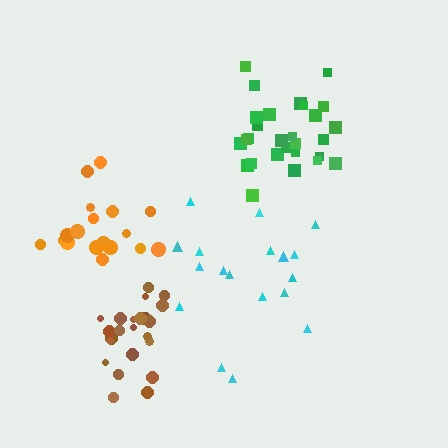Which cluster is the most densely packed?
Green.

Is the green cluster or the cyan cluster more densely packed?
Green.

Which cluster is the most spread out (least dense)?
Cyan.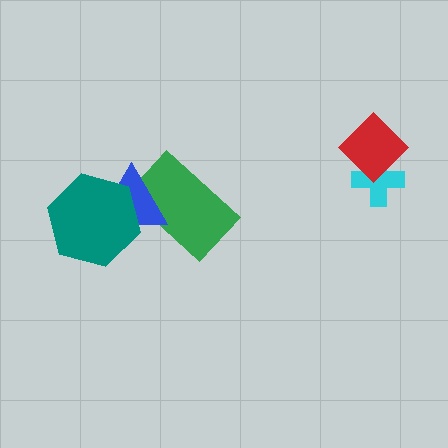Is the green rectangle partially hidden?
Yes, it is partially covered by another shape.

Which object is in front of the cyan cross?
The red diamond is in front of the cyan cross.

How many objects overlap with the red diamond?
1 object overlaps with the red diamond.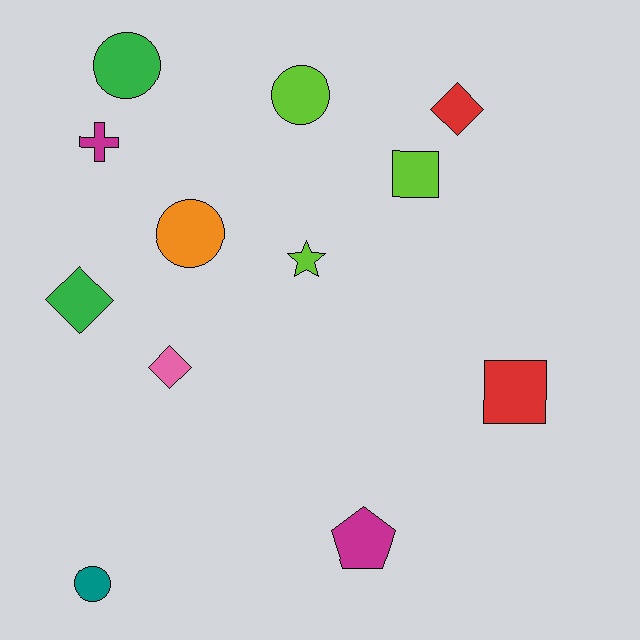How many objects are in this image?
There are 12 objects.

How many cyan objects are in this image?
There are no cyan objects.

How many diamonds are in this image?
There are 3 diamonds.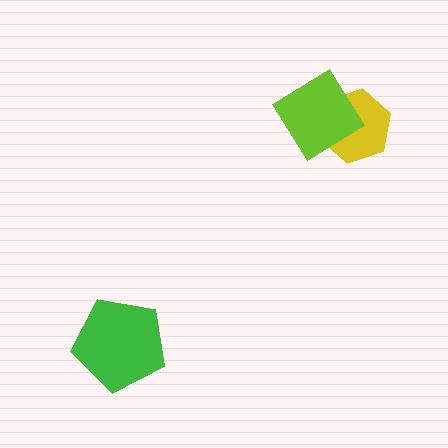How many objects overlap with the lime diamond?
1 object overlaps with the lime diamond.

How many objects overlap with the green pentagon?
0 objects overlap with the green pentagon.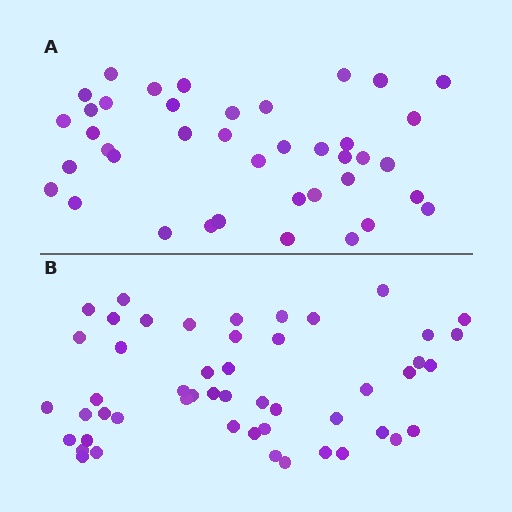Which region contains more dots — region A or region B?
Region B (the bottom region) has more dots.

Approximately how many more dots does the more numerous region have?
Region B has roughly 10 or so more dots than region A.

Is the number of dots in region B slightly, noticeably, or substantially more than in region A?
Region B has noticeably more, but not dramatically so. The ratio is roughly 1.2 to 1.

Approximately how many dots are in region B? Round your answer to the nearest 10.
About 50 dots.